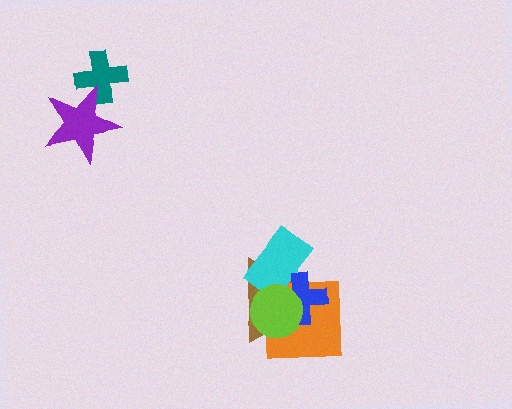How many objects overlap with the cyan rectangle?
4 objects overlap with the cyan rectangle.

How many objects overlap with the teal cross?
1 object overlaps with the teal cross.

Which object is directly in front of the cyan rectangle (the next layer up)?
The blue cross is directly in front of the cyan rectangle.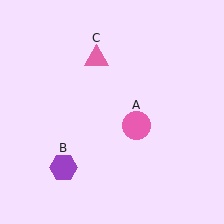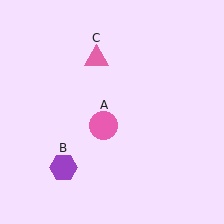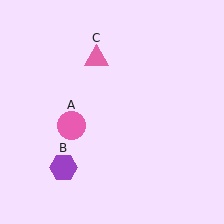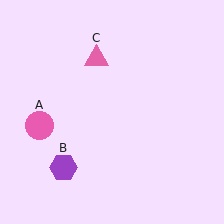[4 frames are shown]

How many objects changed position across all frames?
1 object changed position: pink circle (object A).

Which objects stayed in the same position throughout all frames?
Purple hexagon (object B) and pink triangle (object C) remained stationary.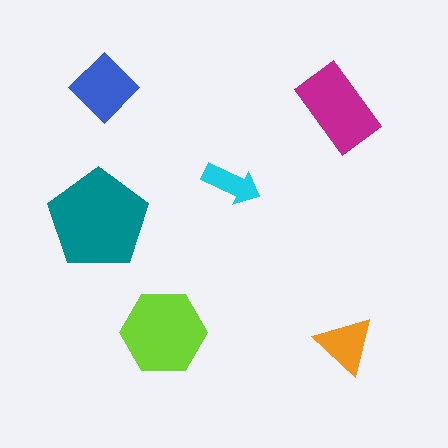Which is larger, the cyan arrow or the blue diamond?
The blue diamond.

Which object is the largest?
The teal pentagon.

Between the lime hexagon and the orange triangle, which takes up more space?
The lime hexagon.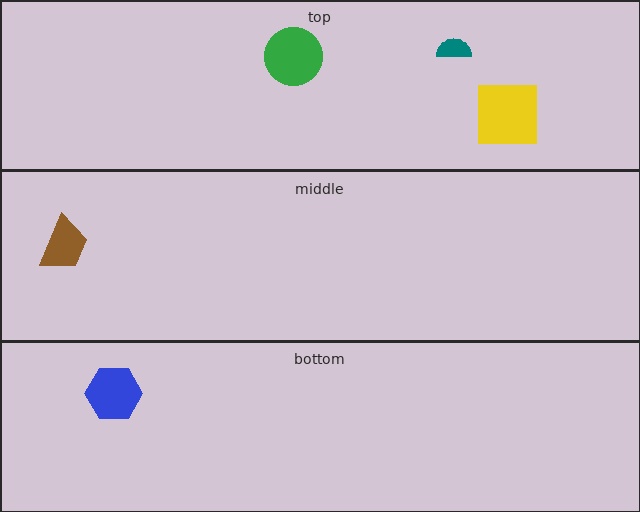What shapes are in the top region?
The green circle, the teal semicircle, the yellow square.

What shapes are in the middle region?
The brown trapezoid.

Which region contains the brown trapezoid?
The middle region.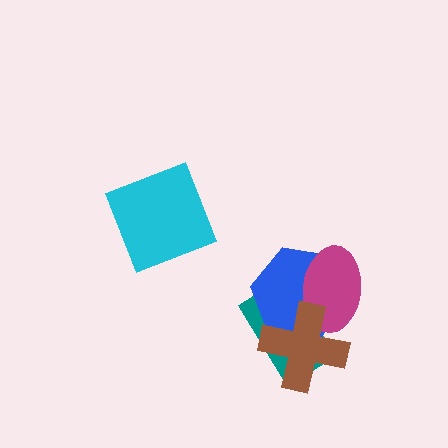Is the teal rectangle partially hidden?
Yes, it is partially covered by another shape.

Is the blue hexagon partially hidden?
Yes, it is partially covered by another shape.